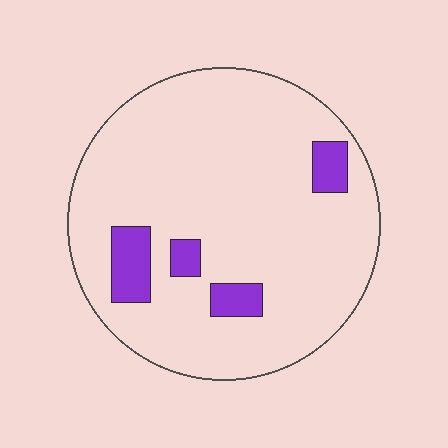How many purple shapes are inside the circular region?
4.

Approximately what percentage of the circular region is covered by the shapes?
Approximately 10%.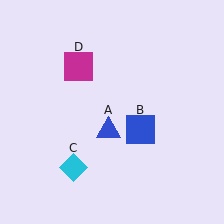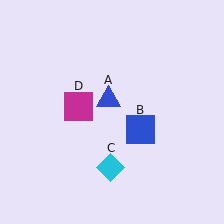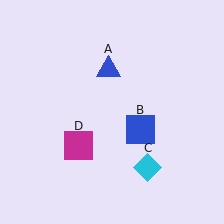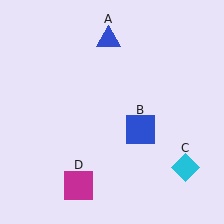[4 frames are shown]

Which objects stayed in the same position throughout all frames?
Blue square (object B) remained stationary.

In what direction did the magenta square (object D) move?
The magenta square (object D) moved down.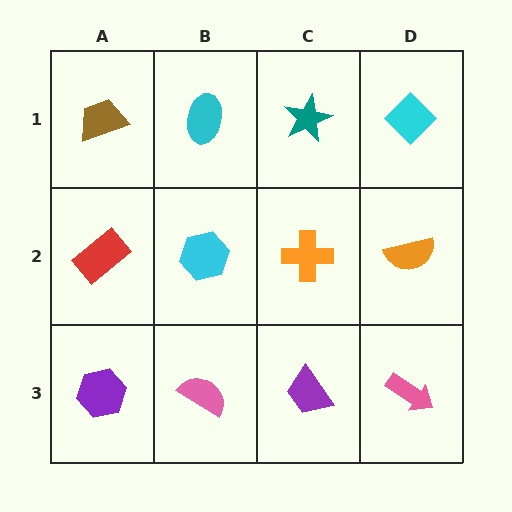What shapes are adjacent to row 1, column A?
A red rectangle (row 2, column A), a cyan ellipse (row 1, column B).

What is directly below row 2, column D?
A pink arrow.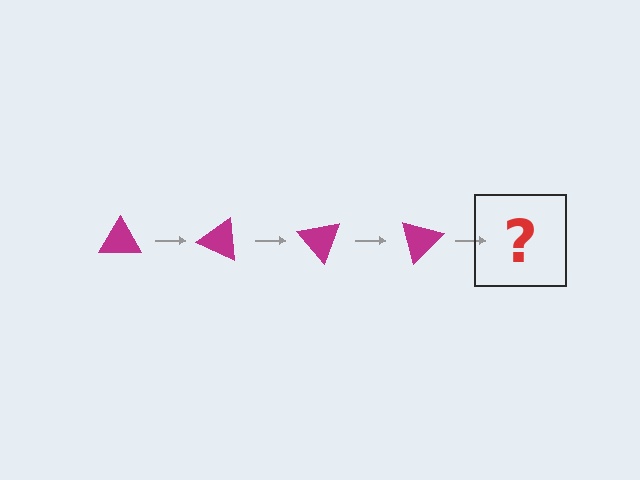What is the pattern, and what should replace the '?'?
The pattern is that the triangle rotates 25 degrees each step. The '?' should be a magenta triangle rotated 100 degrees.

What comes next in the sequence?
The next element should be a magenta triangle rotated 100 degrees.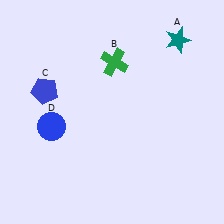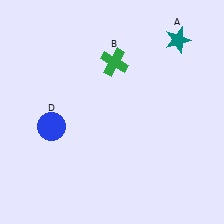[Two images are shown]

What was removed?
The blue pentagon (C) was removed in Image 2.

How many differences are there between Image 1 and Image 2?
There is 1 difference between the two images.